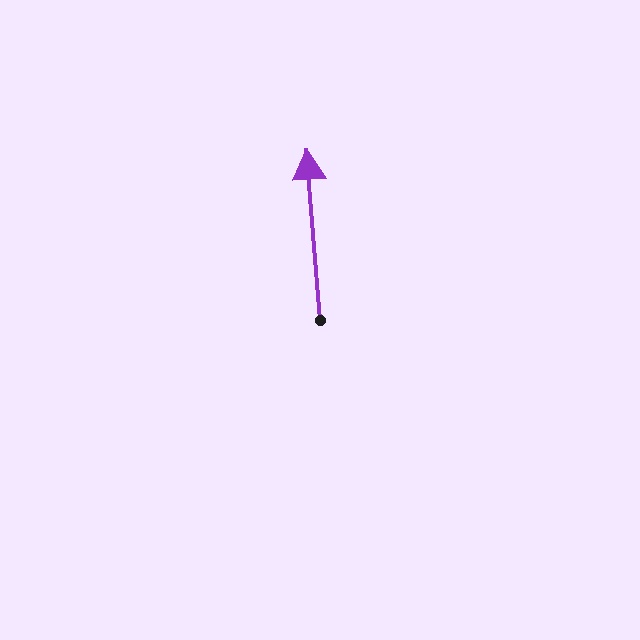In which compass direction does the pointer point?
North.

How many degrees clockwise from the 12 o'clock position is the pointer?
Approximately 356 degrees.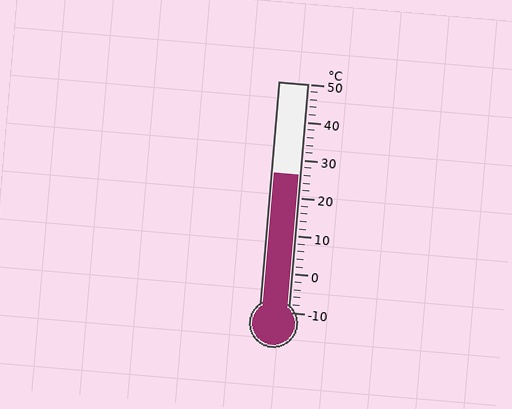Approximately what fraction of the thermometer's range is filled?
The thermometer is filled to approximately 60% of its range.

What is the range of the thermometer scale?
The thermometer scale ranges from -10°C to 50°C.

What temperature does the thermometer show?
The thermometer shows approximately 26°C.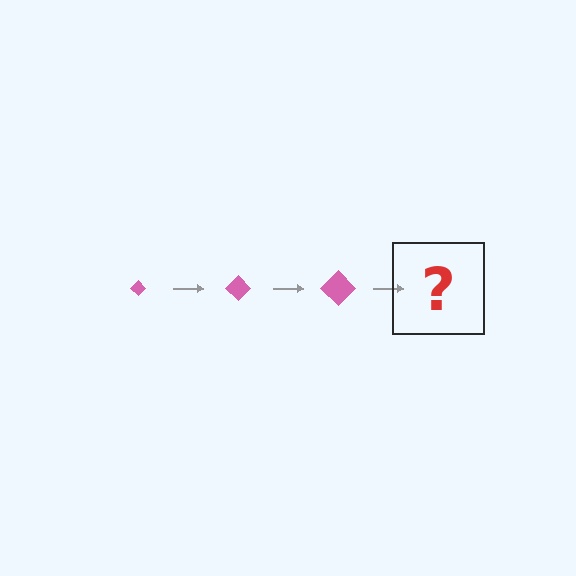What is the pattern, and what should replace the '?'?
The pattern is that the diamond gets progressively larger each step. The '?' should be a pink diamond, larger than the previous one.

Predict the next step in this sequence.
The next step is a pink diamond, larger than the previous one.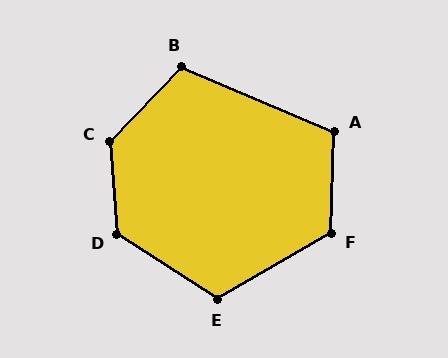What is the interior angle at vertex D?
Approximately 127 degrees (obtuse).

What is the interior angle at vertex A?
Approximately 111 degrees (obtuse).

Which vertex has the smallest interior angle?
B, at approximately 111 degrees.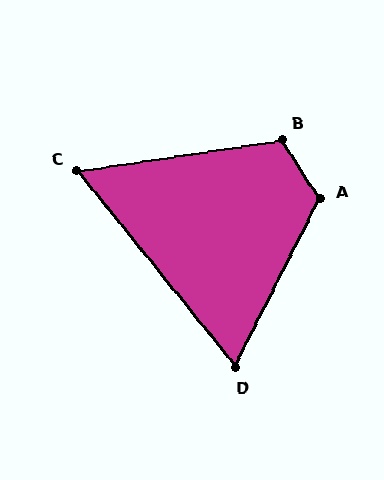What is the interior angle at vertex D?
Approximately 66 degrees (acute).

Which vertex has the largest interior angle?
A, at approximately 120 degrees.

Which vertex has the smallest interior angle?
C, at approximately 60 degrees.